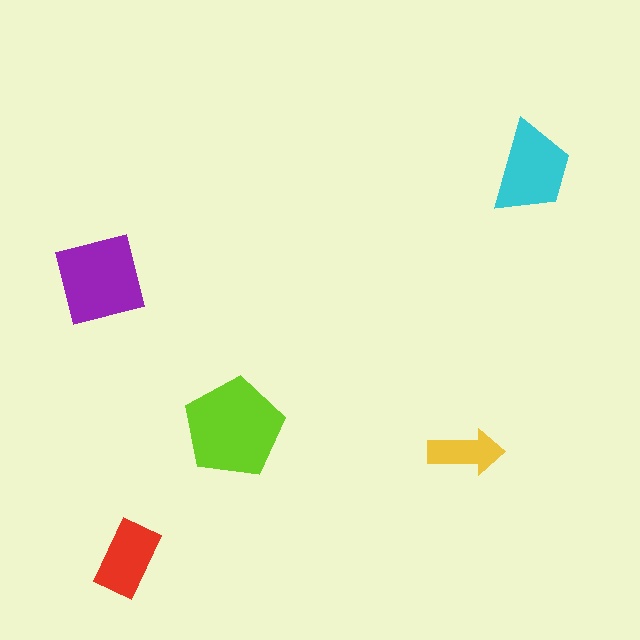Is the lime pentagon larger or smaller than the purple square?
Larger.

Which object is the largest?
The lime pentagon.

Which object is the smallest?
The yellow arrow.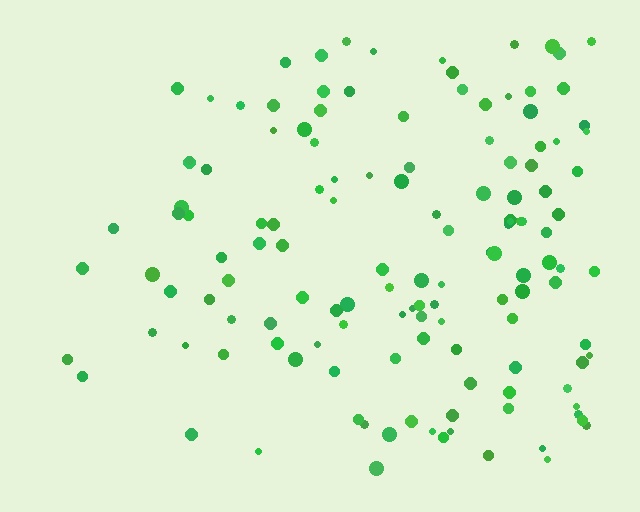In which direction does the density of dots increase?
From left to right, with the right side densest.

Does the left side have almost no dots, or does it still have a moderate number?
Still a moderate number, just noticeably fewer than the right.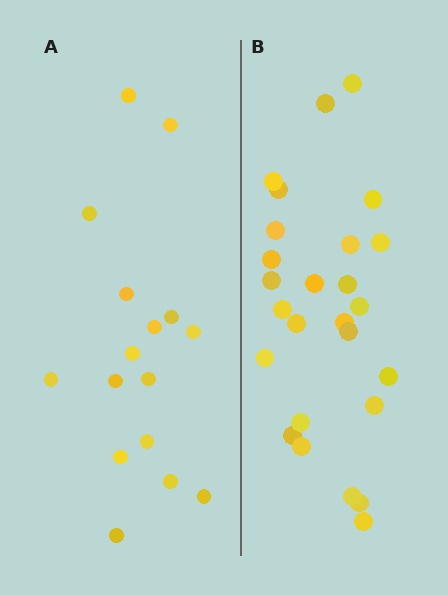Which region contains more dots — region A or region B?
Region B (the right region) has more dots.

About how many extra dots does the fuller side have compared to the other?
Region B has roughly 10 or so more dots than region A.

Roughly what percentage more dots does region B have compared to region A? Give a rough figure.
About 60% more.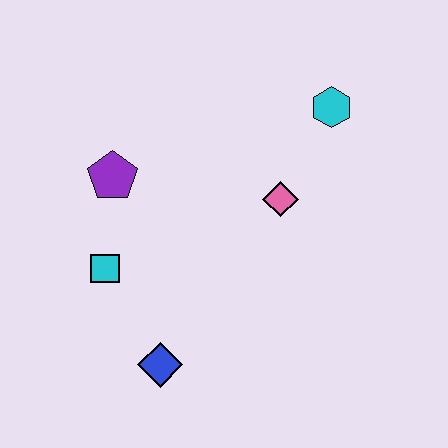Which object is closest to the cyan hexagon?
The pink diamond is closest to the cyan hexagon.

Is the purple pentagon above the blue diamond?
Yes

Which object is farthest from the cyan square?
The cyan hexagon is farthest from the cyan square.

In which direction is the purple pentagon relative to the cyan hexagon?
The purple pentagon is to the left of the cyan hexagon.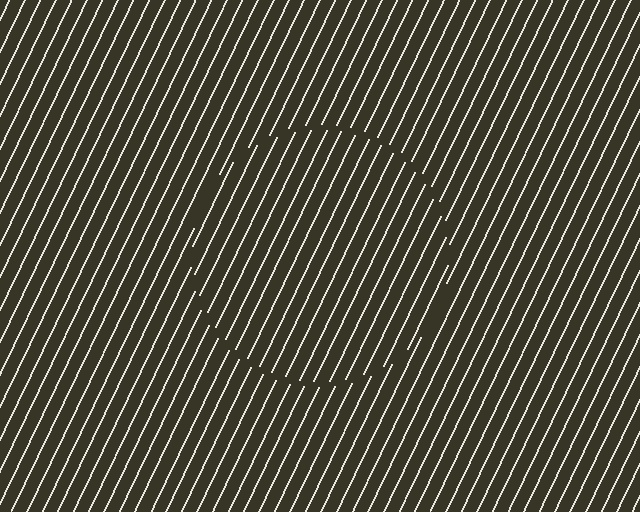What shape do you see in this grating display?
An illusory circle. The interior of the shape contains the same grating, shifted by half a period — the contour is defined by the phase discontinuity where line-ends from the inner and outer gratings abut.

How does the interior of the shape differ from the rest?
The interior of the shape contains the same grating, shifted by half a period — the contour is defined by the phase discontinuity where line-ends from the inner and outer gratings abut.